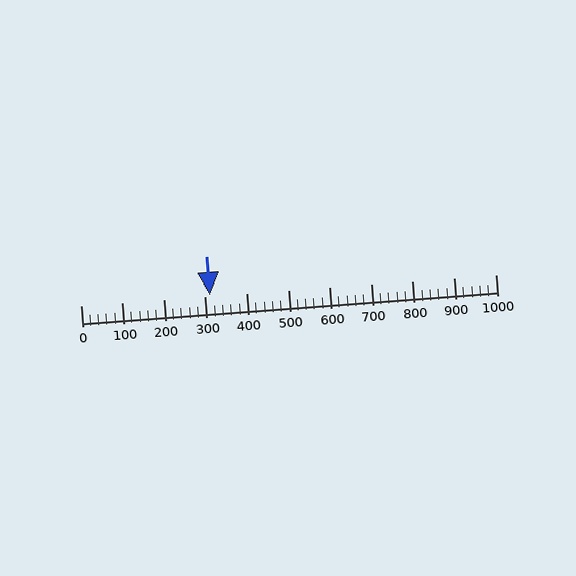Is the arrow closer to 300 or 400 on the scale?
The arrow is closer to 300.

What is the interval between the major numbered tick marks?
The major tick marks are spaced 100 units apart.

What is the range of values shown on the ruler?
The ruler shows values from 0 to 1000.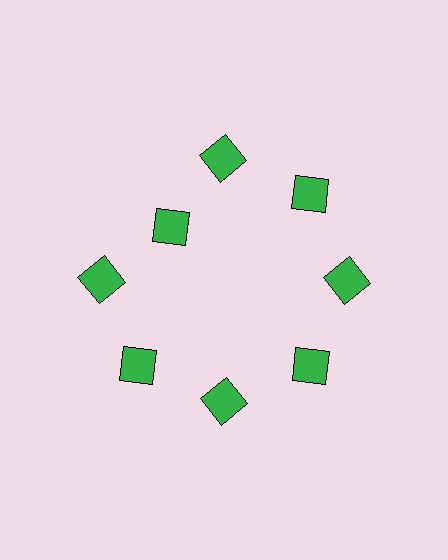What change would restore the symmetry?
The symmetry would be restored by moving it outward, back onto the ring so that all 8 squares sit at equal angles and equal distance from the center.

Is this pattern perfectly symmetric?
No. The 8 green squares are arranged in a ring, but one element near the 10 o'clock position is pulled inward toward the center, breaking the 8-fold rotational symmetry.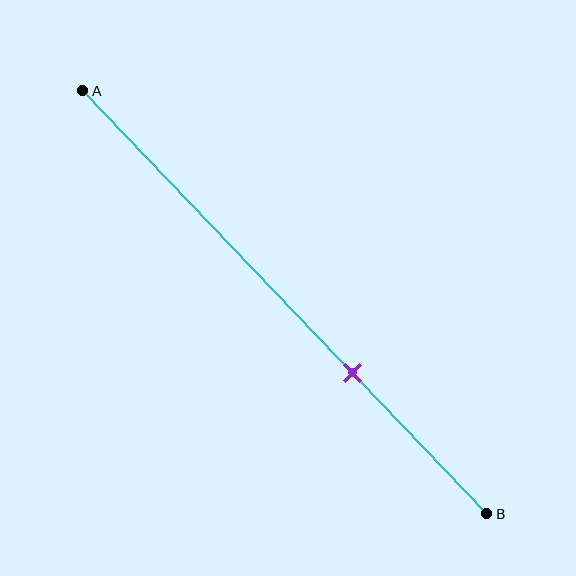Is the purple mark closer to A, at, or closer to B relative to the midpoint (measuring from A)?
The purple mark is closer to point B than the midpoint of segment AB.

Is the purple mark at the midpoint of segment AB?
No, the mark is at about 65% from A, not at the 50% midpoint.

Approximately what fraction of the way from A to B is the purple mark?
The purple mark is approximately 65% of the way from A to B.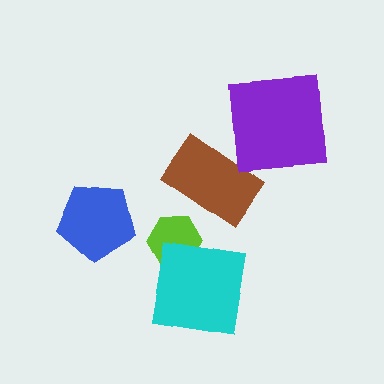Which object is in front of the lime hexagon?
The cyan square is in front of the lime hexagon.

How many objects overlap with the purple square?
0 objects overlap with the purple square.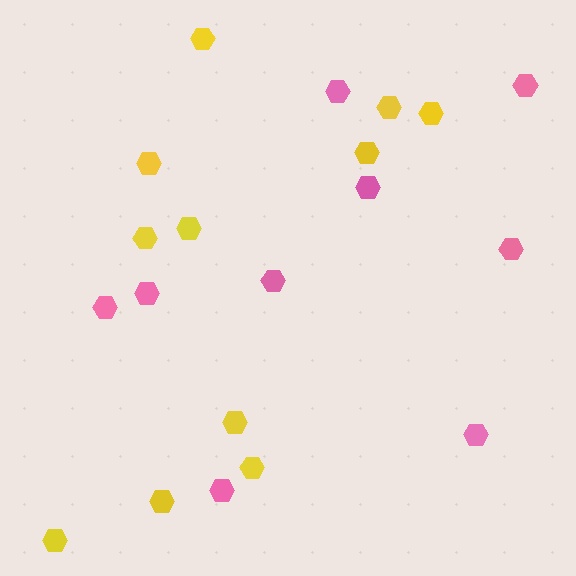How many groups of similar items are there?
There are 2 groups: one group of pink hexagons (9) and one group of yellow hexagons (11).